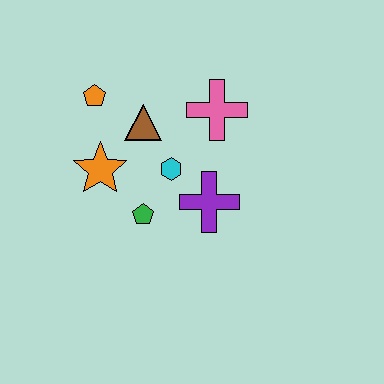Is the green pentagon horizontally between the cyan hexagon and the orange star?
Yes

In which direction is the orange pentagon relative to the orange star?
The orange pentagon is above the orange star.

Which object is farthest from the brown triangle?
The purple cross is farthest from the brown triangle.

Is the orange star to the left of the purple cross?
Yes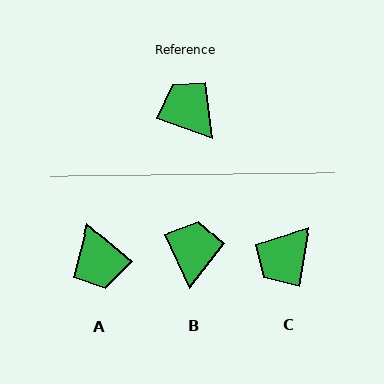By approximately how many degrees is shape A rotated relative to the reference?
Approximately 159 degrees counter-clockwise.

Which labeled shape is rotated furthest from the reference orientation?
A, about 159 degrees away.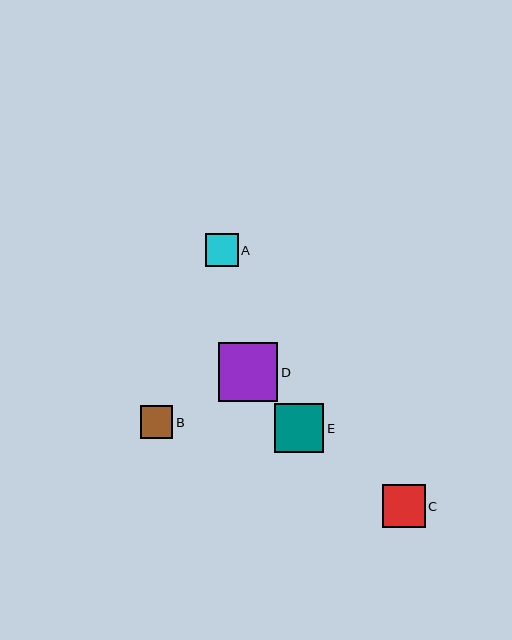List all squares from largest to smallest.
From largest to smallest: D, E, C, A, B.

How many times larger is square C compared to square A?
Square C is approximately 1.3 times the size of square A.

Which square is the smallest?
Square B is the smallest with a size of approximately 33 pixels.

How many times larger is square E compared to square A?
Square E is approximately 1.5 times the size of square A.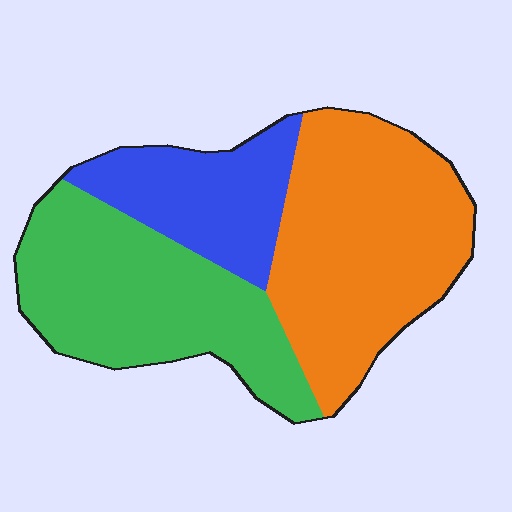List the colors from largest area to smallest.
From largest to smallest: orange, green, blue.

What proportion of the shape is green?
Green takes up about three eighths (3/8) of the shape.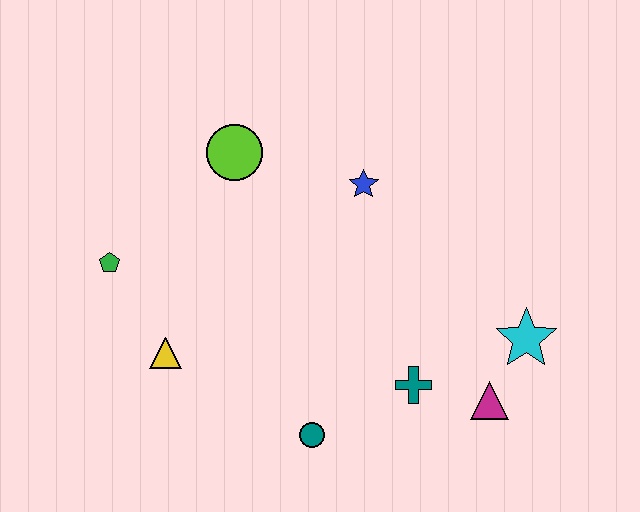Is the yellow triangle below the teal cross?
No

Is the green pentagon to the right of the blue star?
No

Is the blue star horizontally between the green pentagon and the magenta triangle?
Yes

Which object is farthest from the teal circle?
The lime circle is farthest from the teal circle.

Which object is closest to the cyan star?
The magenta triangle is closest to the cyan star.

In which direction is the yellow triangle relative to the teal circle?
The yellow triangle is to the left of the teal circle.